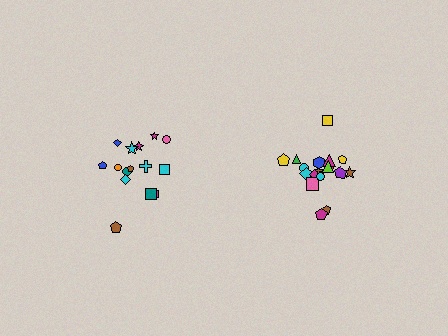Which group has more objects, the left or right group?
The right group.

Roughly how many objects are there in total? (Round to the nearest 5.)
Roughly 35 objects in total.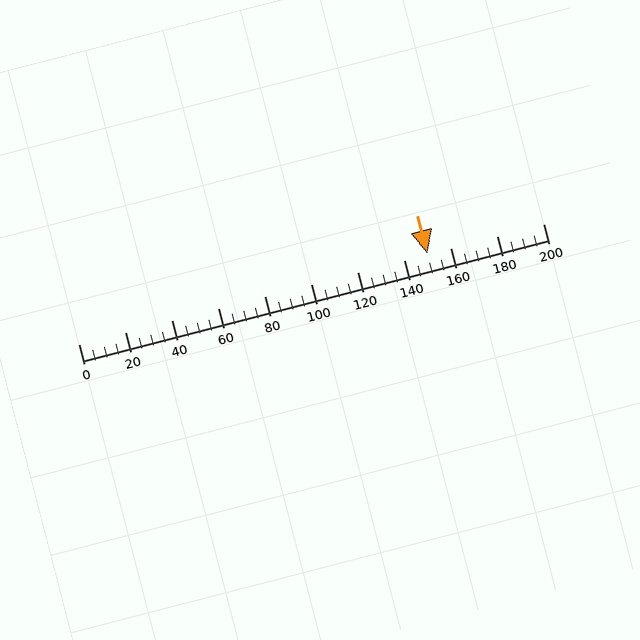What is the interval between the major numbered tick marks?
The major tick marks are spaced 20 units apart.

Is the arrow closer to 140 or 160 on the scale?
The arrow is closer to 160.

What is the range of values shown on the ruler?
The ruler shows values from 0 to 200.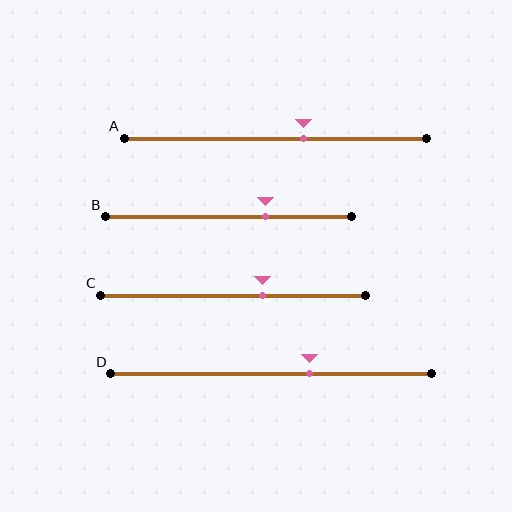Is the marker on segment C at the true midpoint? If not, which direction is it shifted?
No, the marker on segment C is shifted to the right by about 11% of the segment length.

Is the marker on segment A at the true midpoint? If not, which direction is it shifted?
No, the marker on segment A is shifted to the right by about 9% of the segment length.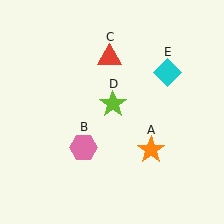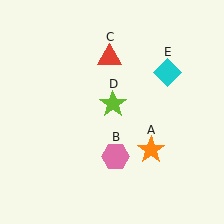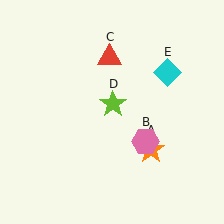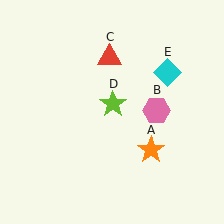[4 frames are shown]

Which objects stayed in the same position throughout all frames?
Orange star (object A) and red triangle (object C) and lime star (object D) and cyan diamond (object E) remained stationary.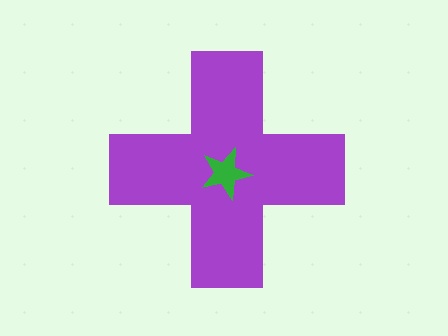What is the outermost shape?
The purple cross.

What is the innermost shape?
The green star.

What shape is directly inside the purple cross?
The green star.